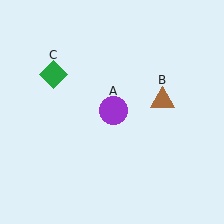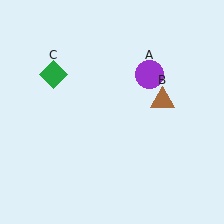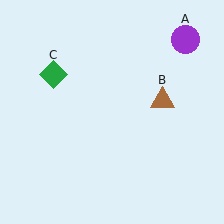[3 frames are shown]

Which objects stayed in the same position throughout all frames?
Brown triangle (object B) and green diamond (object C) remained stationary.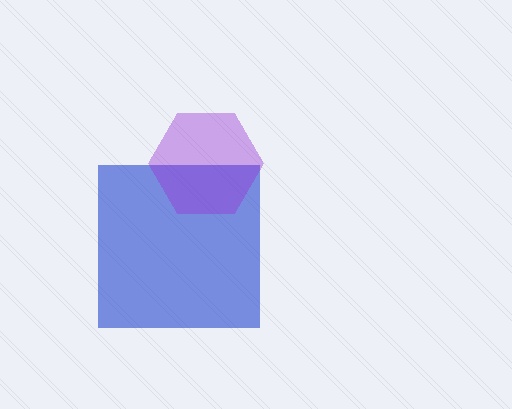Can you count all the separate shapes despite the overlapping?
Yes, there are 2 separate shapes.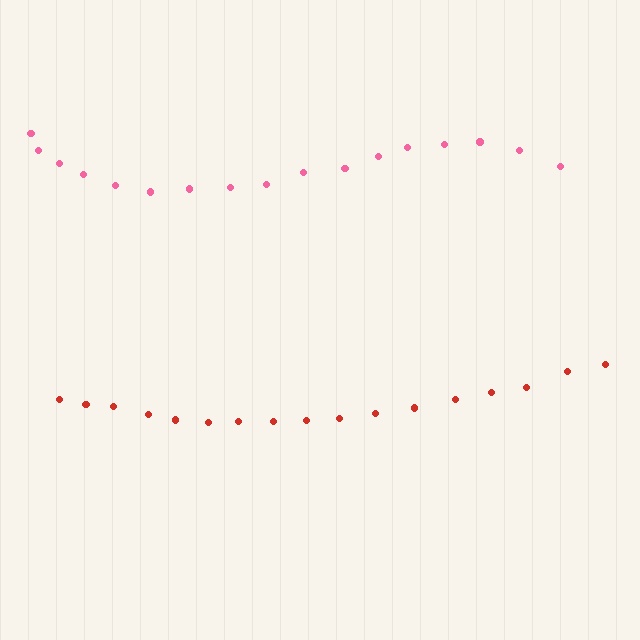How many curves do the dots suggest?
There are 2 distinct paths.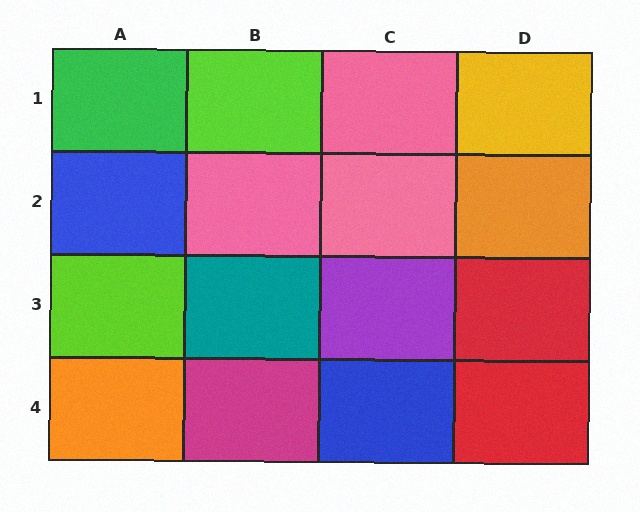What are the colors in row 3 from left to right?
Lime, teal, purple, red.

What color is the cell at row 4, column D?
Red.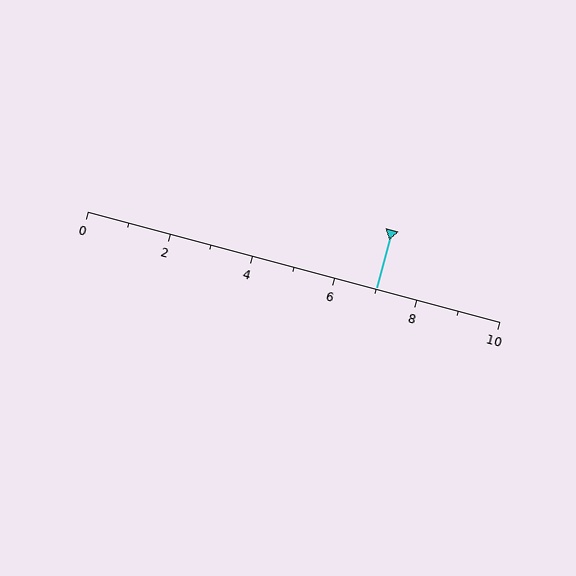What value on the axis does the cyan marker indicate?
The marker indicates approximately 7.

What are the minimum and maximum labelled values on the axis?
The axis runs from 0 to 10.